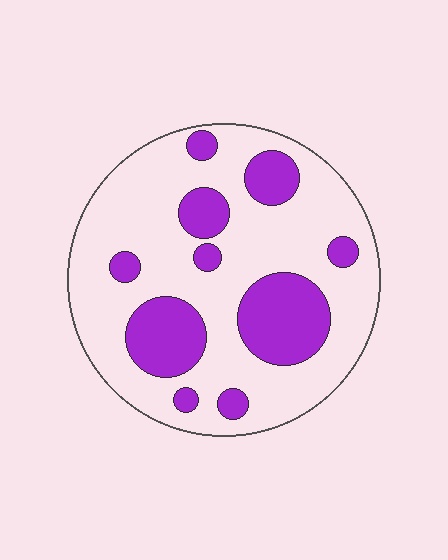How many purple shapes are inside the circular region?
10.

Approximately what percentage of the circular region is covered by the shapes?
Approximately 25%.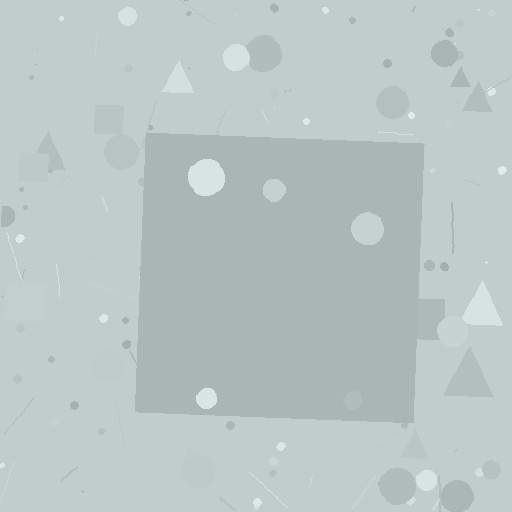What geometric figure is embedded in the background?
A square is embedded in the background.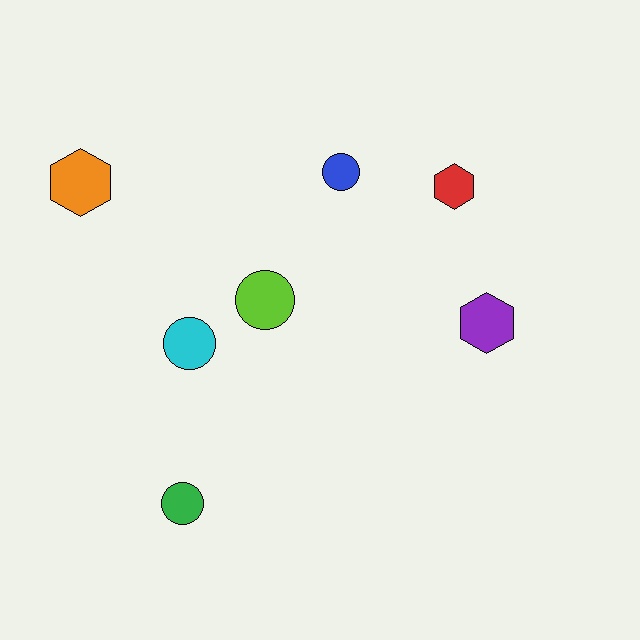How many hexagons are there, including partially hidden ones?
There are 3 hexagons.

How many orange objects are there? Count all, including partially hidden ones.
There is 1 orange object.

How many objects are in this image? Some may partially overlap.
There are 7 objects.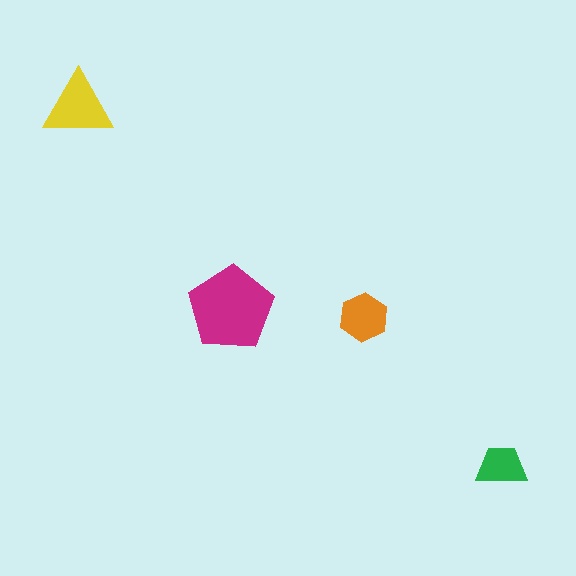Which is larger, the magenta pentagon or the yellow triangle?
The magenta pentagon.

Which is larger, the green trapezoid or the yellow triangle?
The yellow triangle.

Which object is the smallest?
The green trapezoid.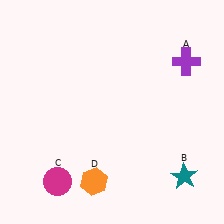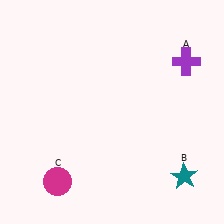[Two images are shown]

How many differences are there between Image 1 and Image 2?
There is 1 difference between the two images.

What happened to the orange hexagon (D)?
The orange hexagon (D) was removed in Image 2. It was in the bottom-left area of Image 1.